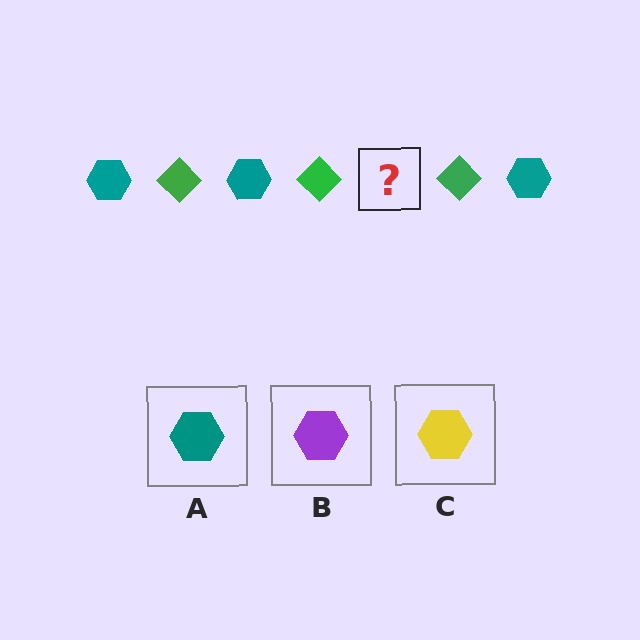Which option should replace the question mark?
Option A.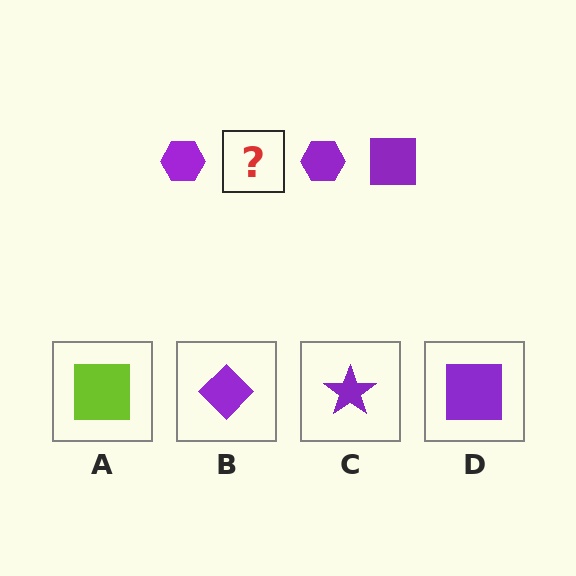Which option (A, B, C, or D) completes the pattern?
D.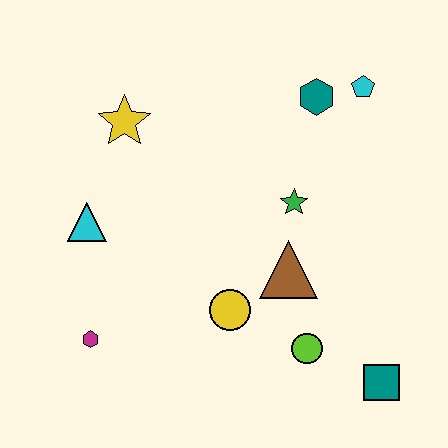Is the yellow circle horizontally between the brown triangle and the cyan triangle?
Yes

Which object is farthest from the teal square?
The yellow star is farthest from the teal square.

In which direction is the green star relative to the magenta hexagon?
The green star is to the right of the magenta hexagon.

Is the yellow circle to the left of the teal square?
Yes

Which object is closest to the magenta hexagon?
The cyan triangle is closest to the magenta hexagon.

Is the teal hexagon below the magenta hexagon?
No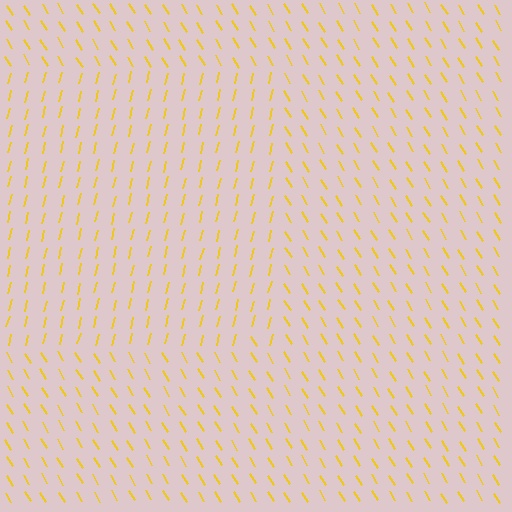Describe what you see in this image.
The image is filled with small yellow line segments. A rectangle region in the image has lines oriented differently from the surrounding lines, creating a visible texture boundary.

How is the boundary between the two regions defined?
The boundary is defined purely by a change in line orientation (approximately 45 degrees difference). All lines are the same color and thickness.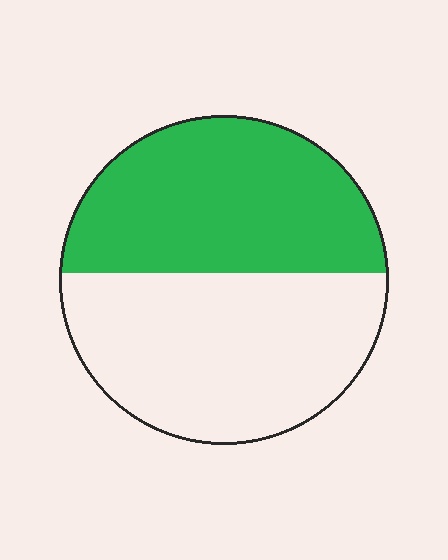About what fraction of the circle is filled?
About one half (1/2).